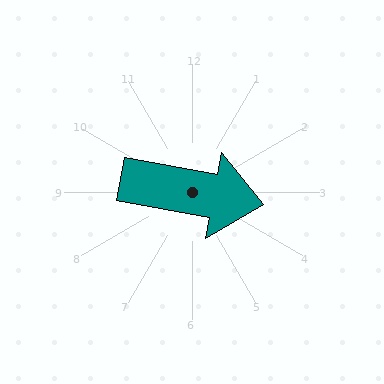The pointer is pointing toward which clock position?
Roughly 3 o'clock.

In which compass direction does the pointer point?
East.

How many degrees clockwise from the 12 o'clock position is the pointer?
Approximately 100 degrees.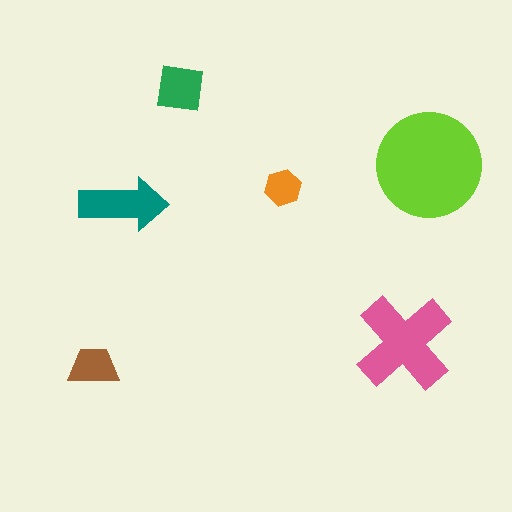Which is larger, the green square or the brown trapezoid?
The green square.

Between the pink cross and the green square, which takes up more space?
The pink cross.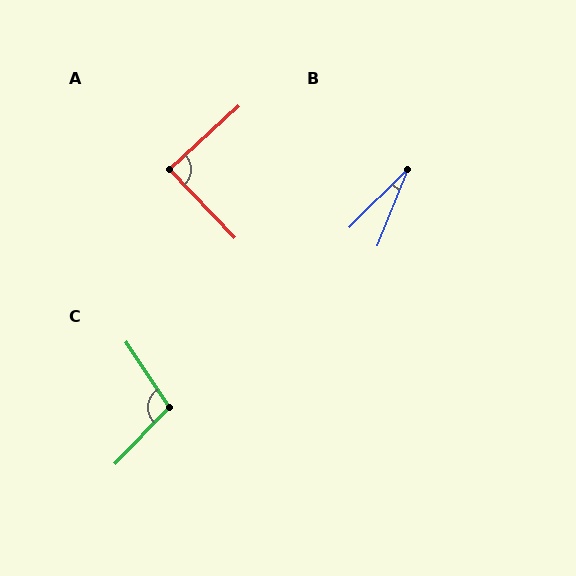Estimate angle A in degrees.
Approximately 89 degrees.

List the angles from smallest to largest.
B (24°), A (89°), C (103°).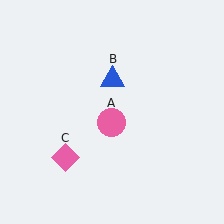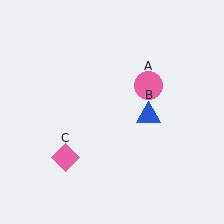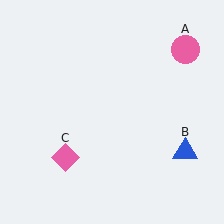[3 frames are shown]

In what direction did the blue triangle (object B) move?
The blue triangle (object B) moved down and to the right.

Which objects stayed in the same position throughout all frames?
Pink diamond (object C) remained stationary.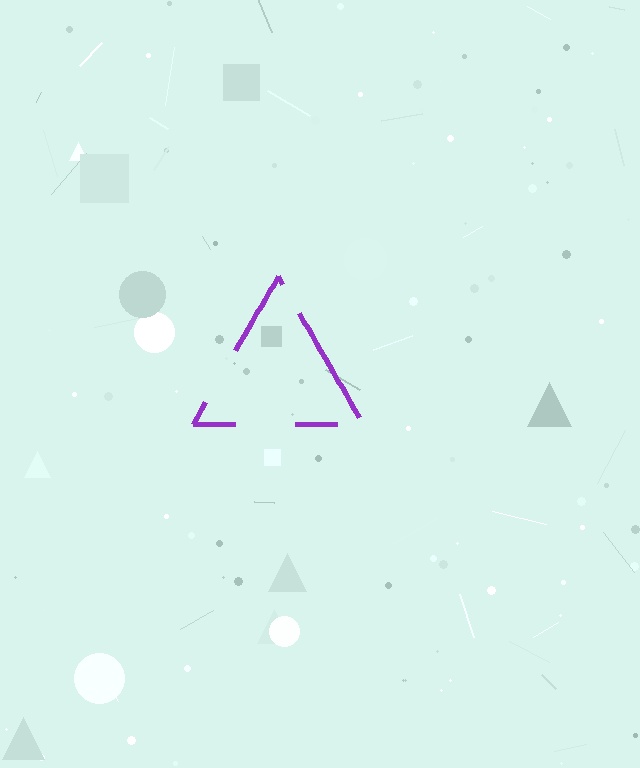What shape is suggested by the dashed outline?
The dashed outline suggests a triangle.